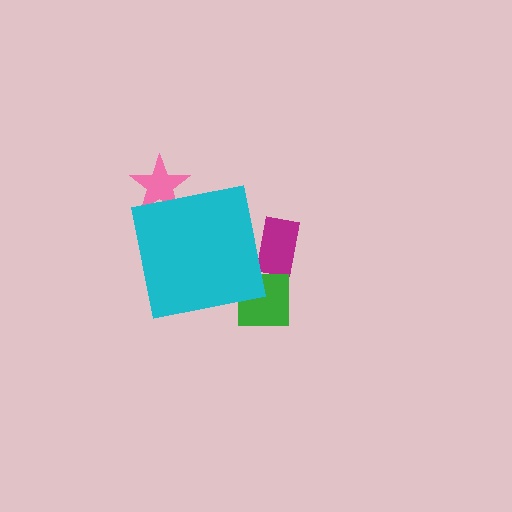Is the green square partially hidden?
Yes, the green square is partially hidden behind the cyan square.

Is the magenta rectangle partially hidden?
Yes, the magenta rectangle is partially hidden behind the cyan square.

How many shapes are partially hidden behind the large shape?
3 shapes are partially hidden.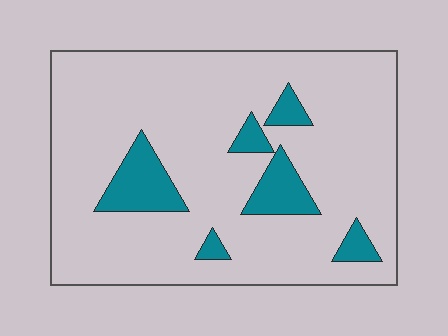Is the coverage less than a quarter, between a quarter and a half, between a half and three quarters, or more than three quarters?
Less than a quarter.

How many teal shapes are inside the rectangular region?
6.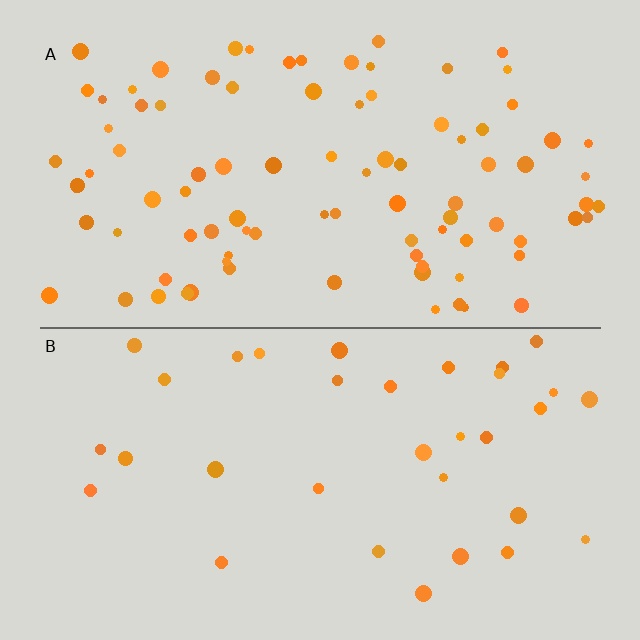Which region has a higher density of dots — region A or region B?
A (the top).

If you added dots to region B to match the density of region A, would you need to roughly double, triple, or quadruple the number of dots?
Approximately triple.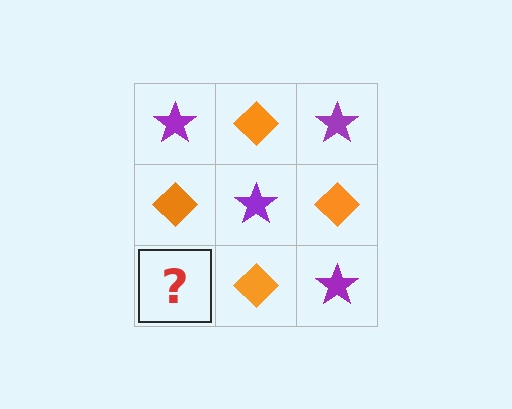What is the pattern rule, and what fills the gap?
The rule is that it alternates purple star and orange diamond in a checkerboard pattern. The gap should be filled with a purple star.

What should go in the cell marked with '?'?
The missing cell should contain a purple star.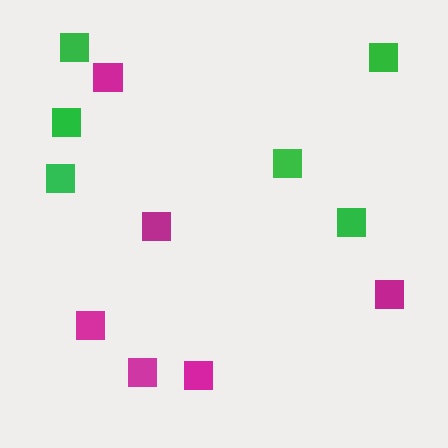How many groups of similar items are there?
There are 2 groups: one group of magenta squares (6) and one group of green squares (6).